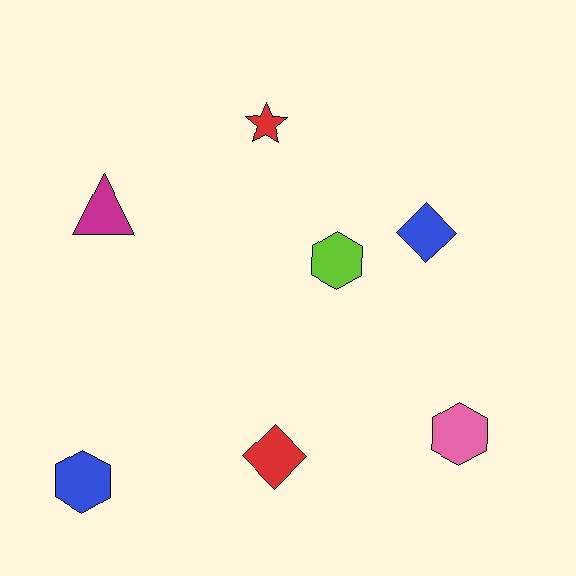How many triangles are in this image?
There is 1 triangle.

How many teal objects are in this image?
There are no teal objects.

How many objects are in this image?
There are 7 objects.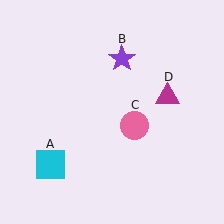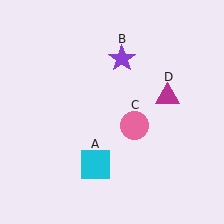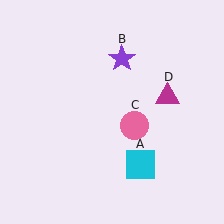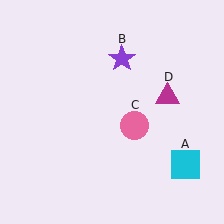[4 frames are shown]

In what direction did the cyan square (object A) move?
The cyan square (object A) moved right.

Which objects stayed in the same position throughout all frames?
Purple star (object B) and pink circle (object C) and magenta triangle (object D) remained stationary.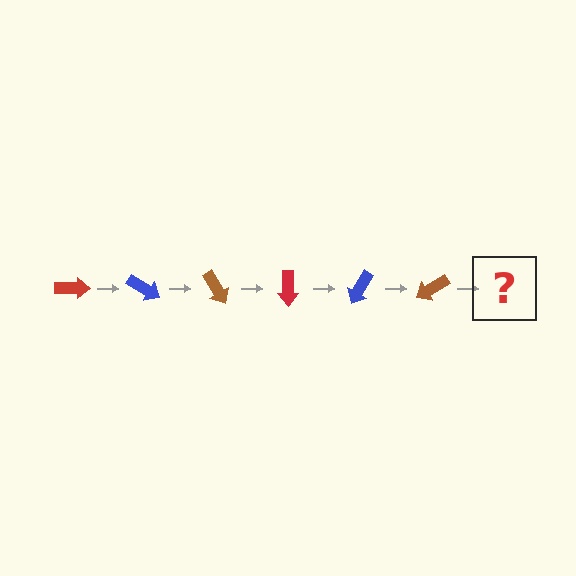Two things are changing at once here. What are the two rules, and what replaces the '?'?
The two rules are that it rotates 30 degrees each step and the color cycles through red, blue, and brown. The '?' should be a red arrow, rotated 180 degrees from the start.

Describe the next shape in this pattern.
It should be a red arrow, rotated 180 degrees from the start.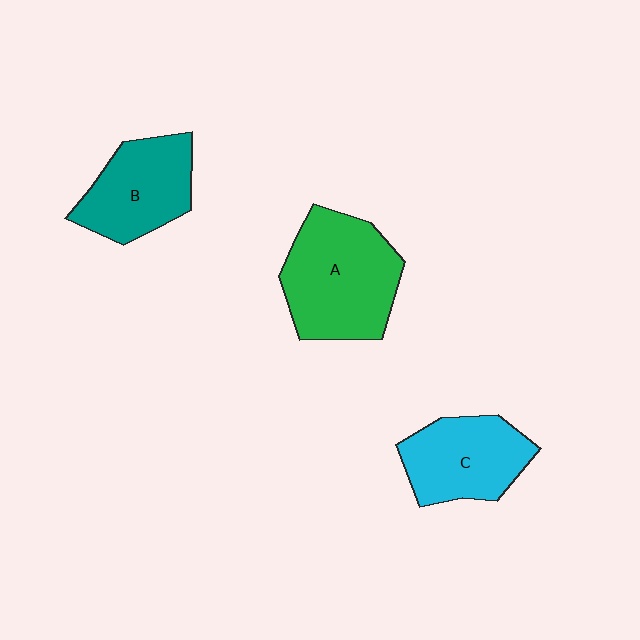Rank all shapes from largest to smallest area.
From largest to smallest: A (green), C (cyan), B (teal).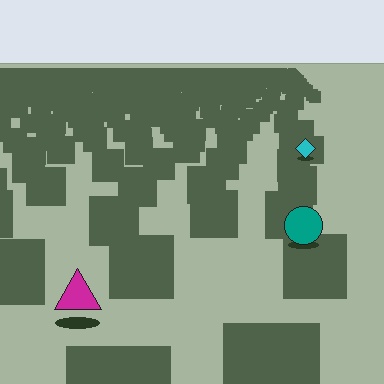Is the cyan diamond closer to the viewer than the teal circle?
No. The teal circle is closer — you can tell from the texture gradient: the ground texture is coarser near it.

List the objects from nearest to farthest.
From nearest to farthest: the magenta triangle, the teal circle, the cyan diamond.